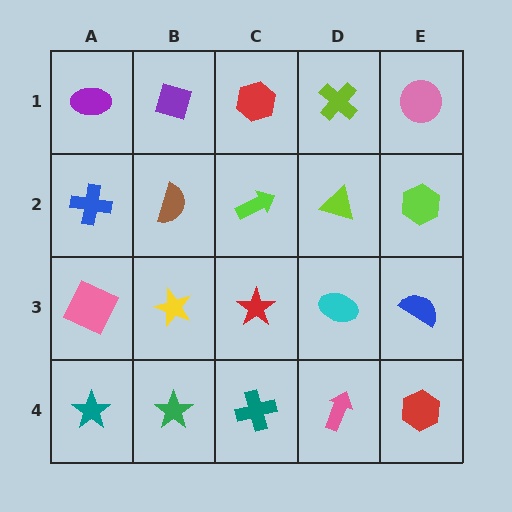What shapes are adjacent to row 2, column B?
A purple diamond (row 1, column B), a yellow star (row 3, column B), a blue cross (row 2, column A), a lime arrow (row 2, column C).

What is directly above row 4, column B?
A yellow star.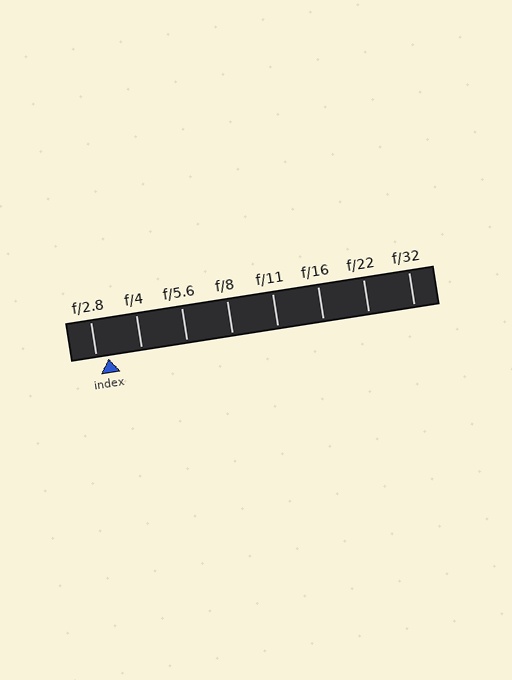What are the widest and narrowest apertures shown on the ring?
The widest aperture shown is f/2.8 and the narrowest is f/32.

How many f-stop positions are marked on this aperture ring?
There are 8 f-stop positions marked.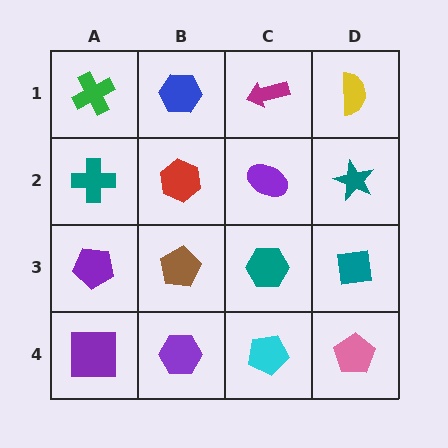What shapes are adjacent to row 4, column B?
A brown pentagon (row 3, column B), a purple square (row 4, column A), a cyan pentagon (row 4, column C).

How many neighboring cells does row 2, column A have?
3.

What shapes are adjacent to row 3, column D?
A teal star (row 2, column D), a pink pentagon (row 4, column D), a teal hexagon (row 3, column C).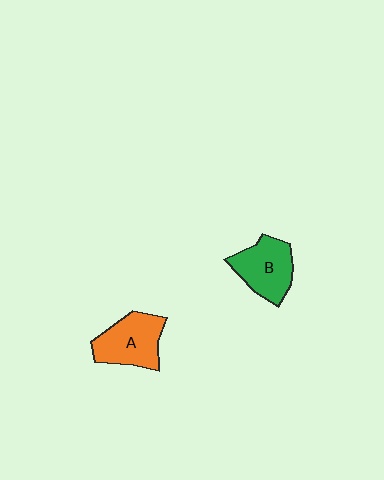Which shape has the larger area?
Shape A (orange).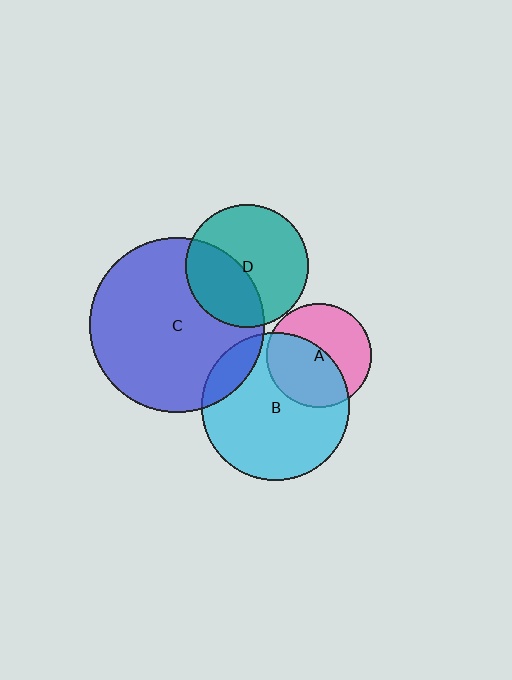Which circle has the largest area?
Circle C (blue).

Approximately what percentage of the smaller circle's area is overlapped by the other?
Approximately 15%.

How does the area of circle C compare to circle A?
Approximately 2.8 times.